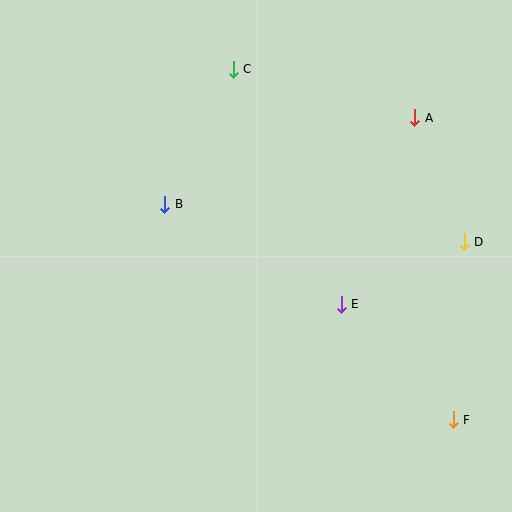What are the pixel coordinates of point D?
Point D is at (464, 242).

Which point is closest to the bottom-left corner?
Point B is closest to the bottom-left corner.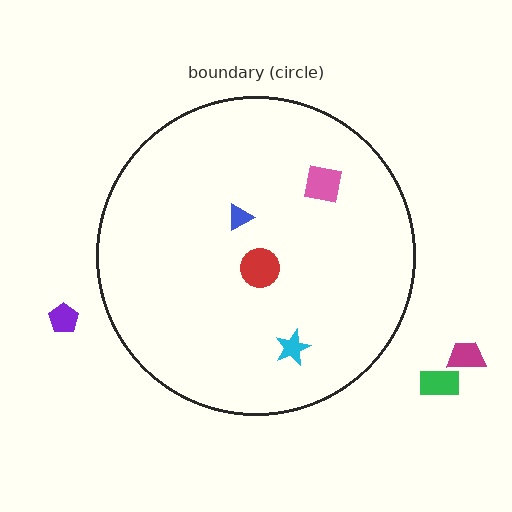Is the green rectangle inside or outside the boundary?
Outside.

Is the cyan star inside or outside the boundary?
Inside.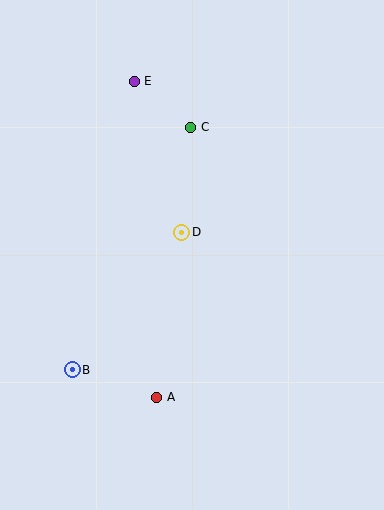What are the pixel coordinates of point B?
Point B is at (72, 370).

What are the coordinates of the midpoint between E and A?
The midpoint between E and A is at (146, 239).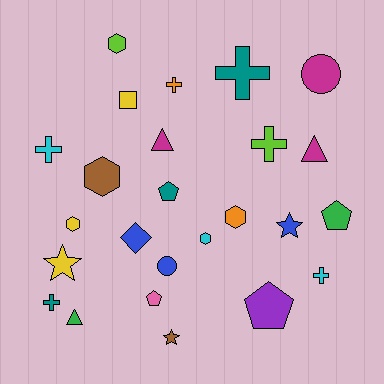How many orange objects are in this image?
There are 2 orange objects.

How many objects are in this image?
There are 25 objects.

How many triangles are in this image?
There are 3 triangles.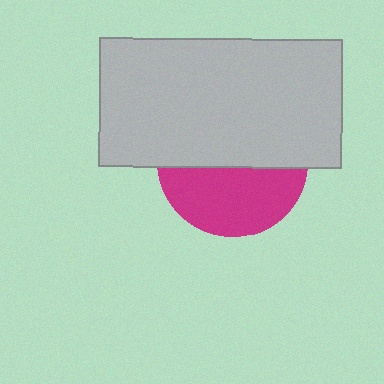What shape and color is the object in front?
The object in front is a light gray rectangle.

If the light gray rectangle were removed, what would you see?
You would see the complete magenta circle.